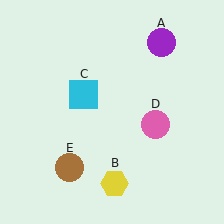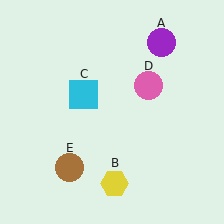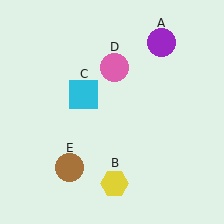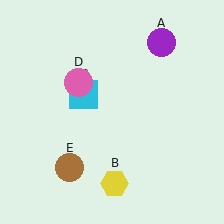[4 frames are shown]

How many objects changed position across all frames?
1 object changed position: pink circle (object D).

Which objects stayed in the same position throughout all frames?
Purple circle (object A) and yellow hexagon (object B) and cyan square (object C) and brown circle (object E) remained stationary.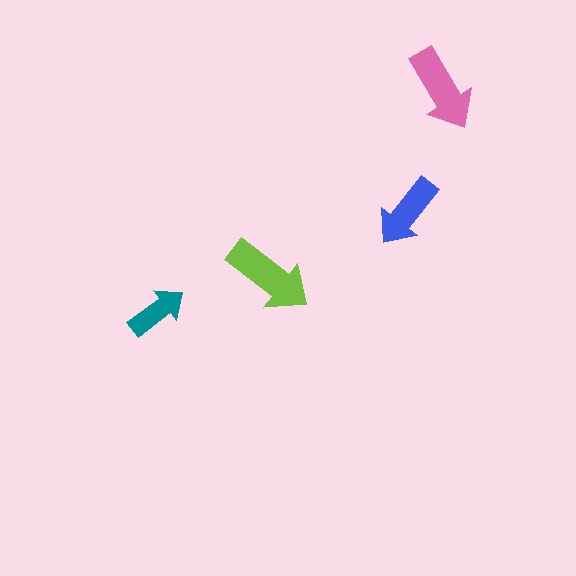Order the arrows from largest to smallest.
the lime one, the pink one, the blue one, the teal one.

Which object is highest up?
The pink arrow is topmost.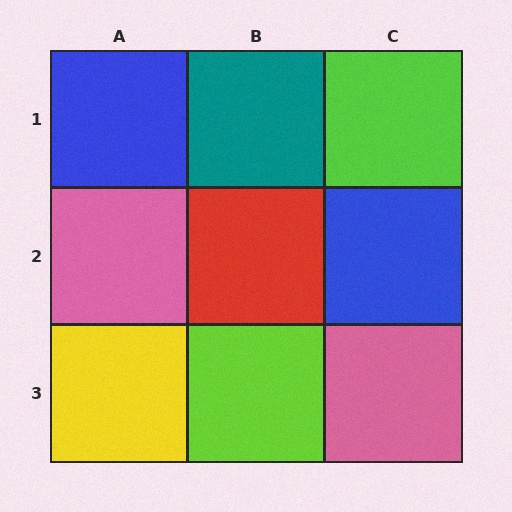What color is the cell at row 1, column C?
Lime.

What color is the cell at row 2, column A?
Pink.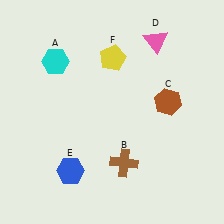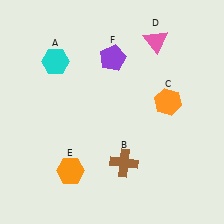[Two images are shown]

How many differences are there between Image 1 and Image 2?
There are 3 differences between the two images.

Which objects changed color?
C changed from brown to orange. E changed from blue to orange. F changed from yellow to purple.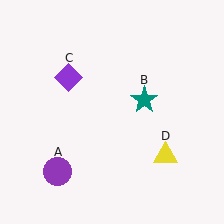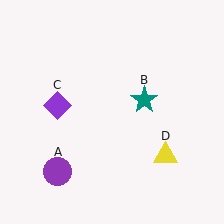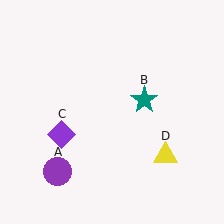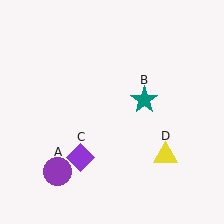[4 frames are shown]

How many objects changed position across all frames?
1 object changed position: purple diamond (object C).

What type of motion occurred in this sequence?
The purple diamond (object C) rotated counterclockwise around the center of the scene.